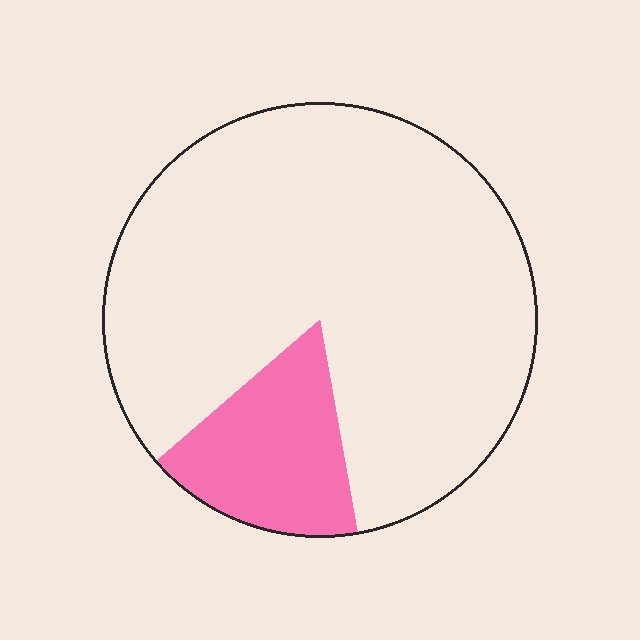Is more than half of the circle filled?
No.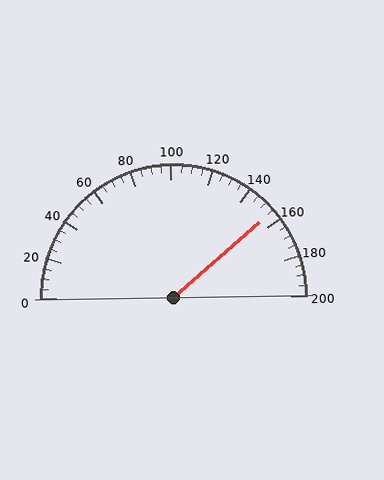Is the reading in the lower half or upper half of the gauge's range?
The reading is in the upper half of the range (0 to 200).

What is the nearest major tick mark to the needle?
The nearest major tick mark is 160.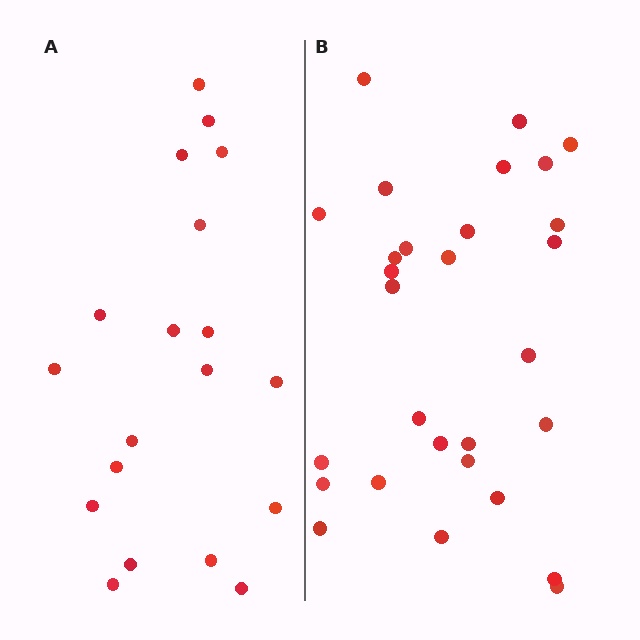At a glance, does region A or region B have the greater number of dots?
Region B (the right region) has more dots.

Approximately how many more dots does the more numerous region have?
Region B has roughly 10 or so more dots than region A.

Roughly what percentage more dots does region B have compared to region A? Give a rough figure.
About 55% more.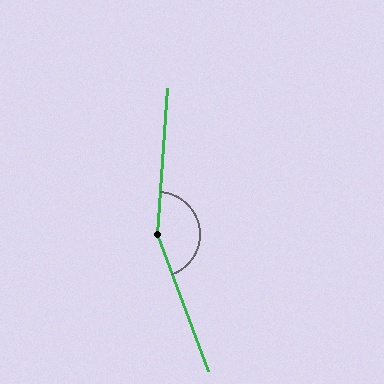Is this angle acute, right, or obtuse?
It is obtuse.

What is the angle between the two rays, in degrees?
Approximately 156 degrees.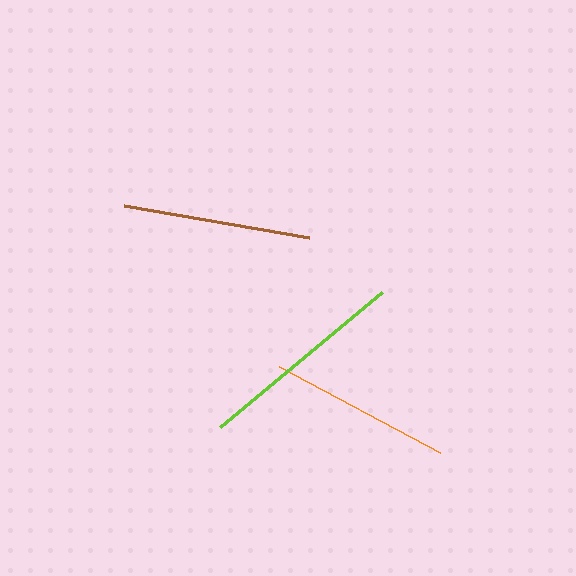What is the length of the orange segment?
The orange segment is approximately 183 pixels long.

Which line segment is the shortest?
The orange line is the shortest at approximately 183 pixels.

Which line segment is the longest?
The lime line is the longest at approximately 211 pixels.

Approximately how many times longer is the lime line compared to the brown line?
The lime line is approximately 1.1 times the length of the brown line.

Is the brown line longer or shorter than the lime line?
The lime line is longer than the brown line.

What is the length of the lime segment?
The lime segment is approximately 211 pixels long.